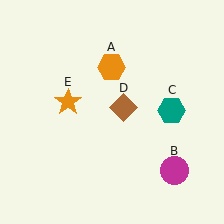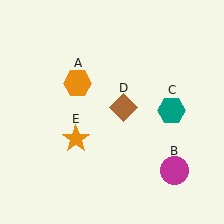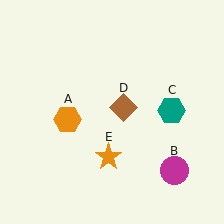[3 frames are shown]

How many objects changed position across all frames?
2 objects changed position: orange hexagon (object A), orange star (object E).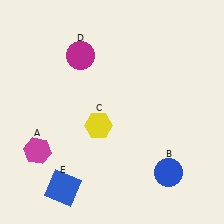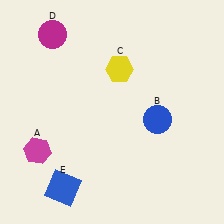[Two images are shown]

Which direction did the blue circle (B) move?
The blue circle (B) moved up.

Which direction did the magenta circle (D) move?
The magenta circle (D) moved left.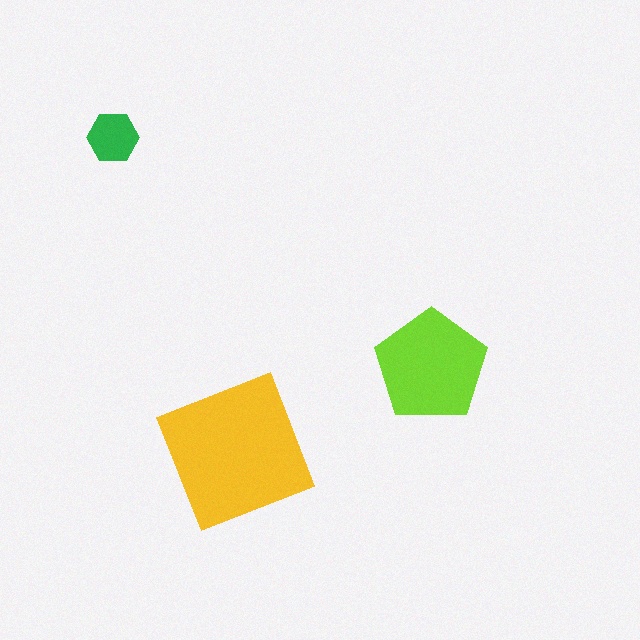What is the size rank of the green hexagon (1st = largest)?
3rd.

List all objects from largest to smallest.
The yellow square, the lime pentagon, the green hexagon.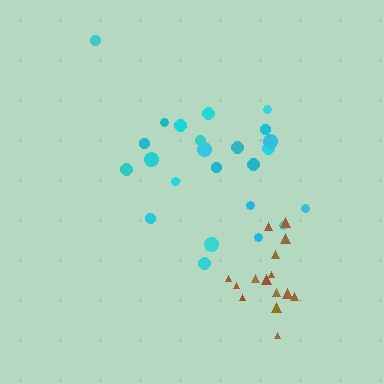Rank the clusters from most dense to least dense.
brown, cyan.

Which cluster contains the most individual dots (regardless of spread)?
Cyan (24).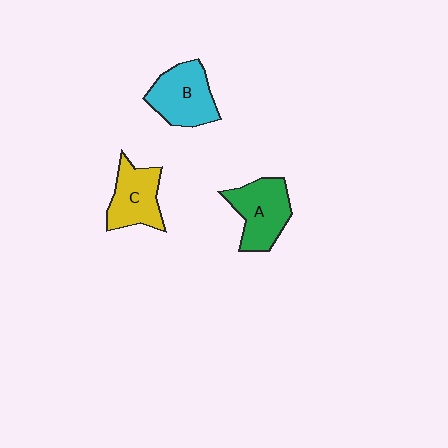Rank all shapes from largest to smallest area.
From largest to smallest: B (cyan), A (green), C (yellow).